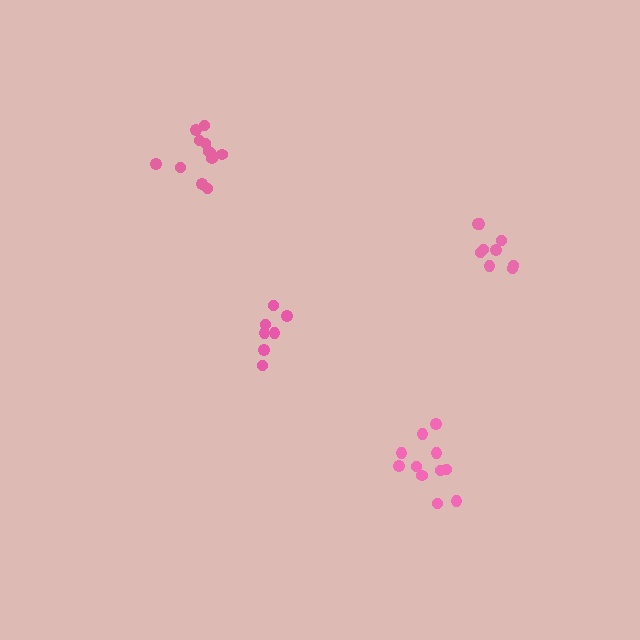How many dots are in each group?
Group 1: 12 dots, Group 2: 9 dots, Group 3: 11 dots, Group 4: 7 dots (39 total).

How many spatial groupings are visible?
There are 4 spatial groupings.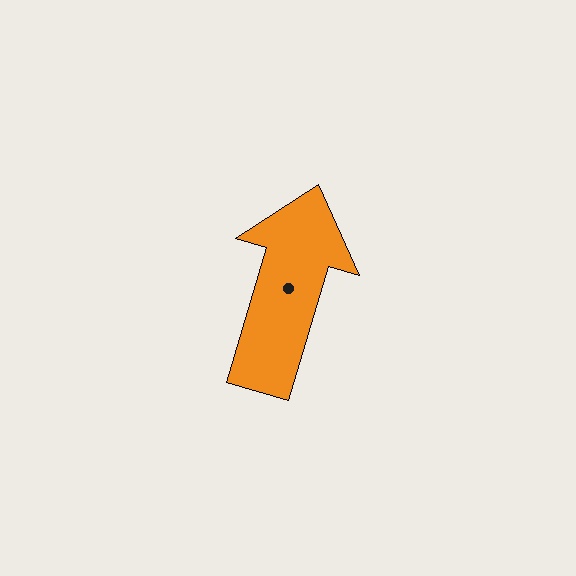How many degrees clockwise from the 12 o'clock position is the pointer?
Approximately 17 degrees.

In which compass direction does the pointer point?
North.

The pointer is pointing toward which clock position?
Roughly 1 o'clock.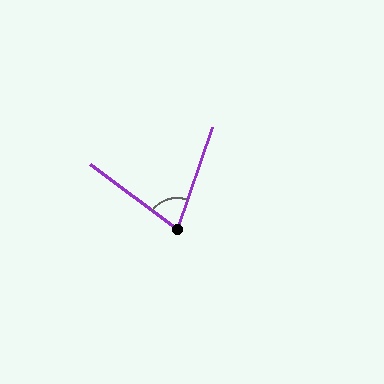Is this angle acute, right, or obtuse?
It is acute.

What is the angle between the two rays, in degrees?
Approximately 72 degrees.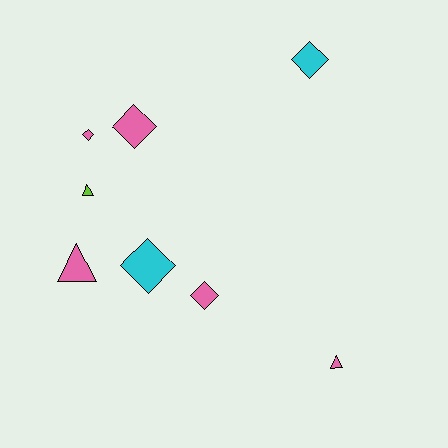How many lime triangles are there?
There is 1 lime triangle.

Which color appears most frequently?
Pink, with 5 objects.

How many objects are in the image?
There are 8 objects.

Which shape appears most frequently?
Diamond, with 5 objects.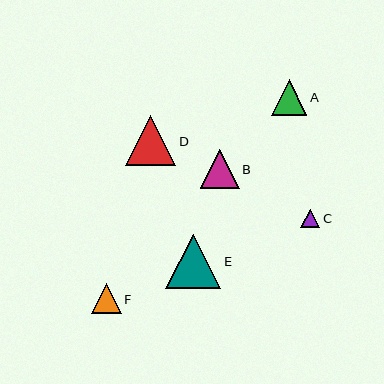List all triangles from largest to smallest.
From largest to smallest: E, D, B, A, F, C.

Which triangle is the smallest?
Triangle C is the smallest with a size of approximately 19 pixels.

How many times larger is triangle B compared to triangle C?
Triangle B is approximately 2.1 times the size of triangle C.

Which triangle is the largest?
Triangle E is the largest with a size of approximately 55 pixels.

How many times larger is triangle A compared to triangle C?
Triangle A is approximately 1.9 times the size of triangle C.